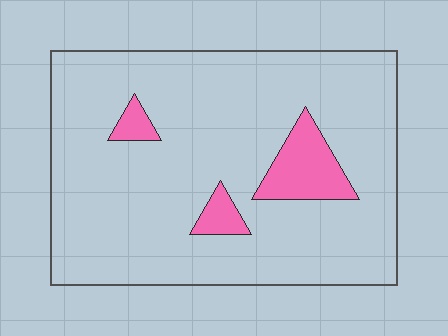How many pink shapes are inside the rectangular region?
3.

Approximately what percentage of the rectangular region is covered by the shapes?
Approximately 10%.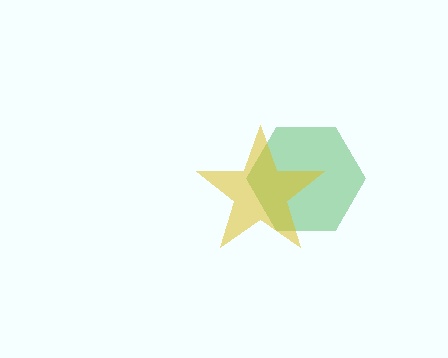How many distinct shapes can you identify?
There are 2 distinct shapes: a green hexagon, a yellow star.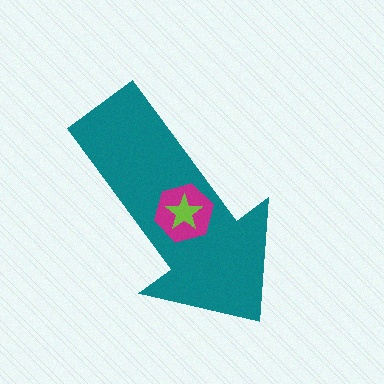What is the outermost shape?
The teal arrow.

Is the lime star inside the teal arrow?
Yes.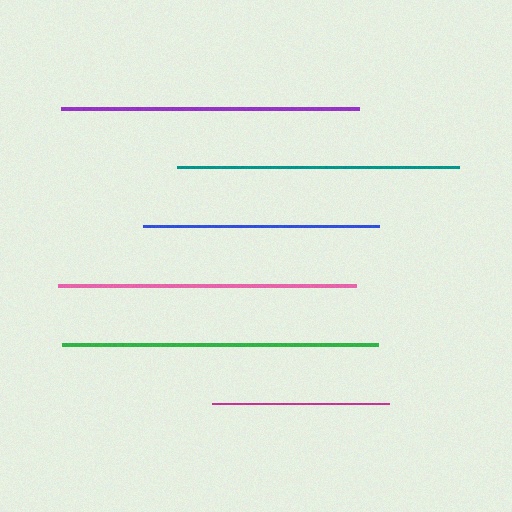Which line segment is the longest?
The green line is the longest at approximately 316 pixels.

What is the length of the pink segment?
The pink segment is approximately 298 pixels long.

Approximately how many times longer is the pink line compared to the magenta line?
The pink line is approximately 1.7 times the length of the magenta line.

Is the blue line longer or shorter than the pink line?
The pink line is longer than the blue line.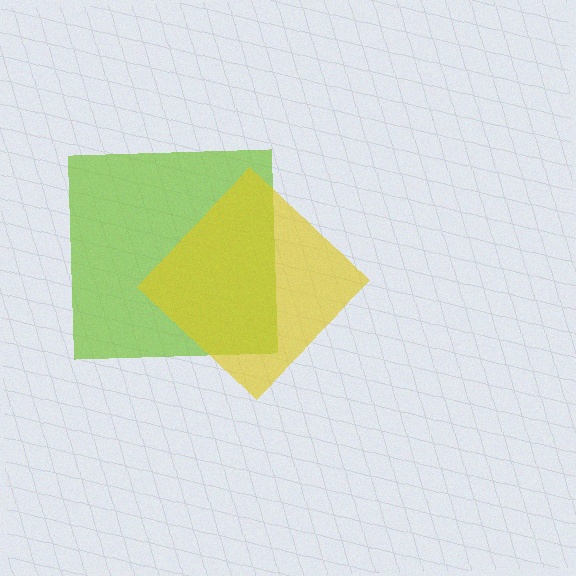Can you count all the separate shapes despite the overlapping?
Yes, there are 2 separate shapes.